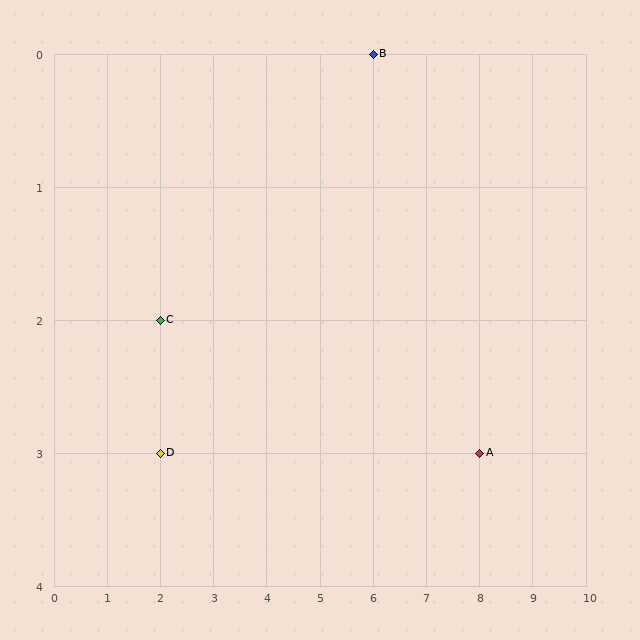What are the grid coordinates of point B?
Point B is at grid coordinates (6, 0).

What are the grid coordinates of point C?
Point C is at grid coordinates (2, 2).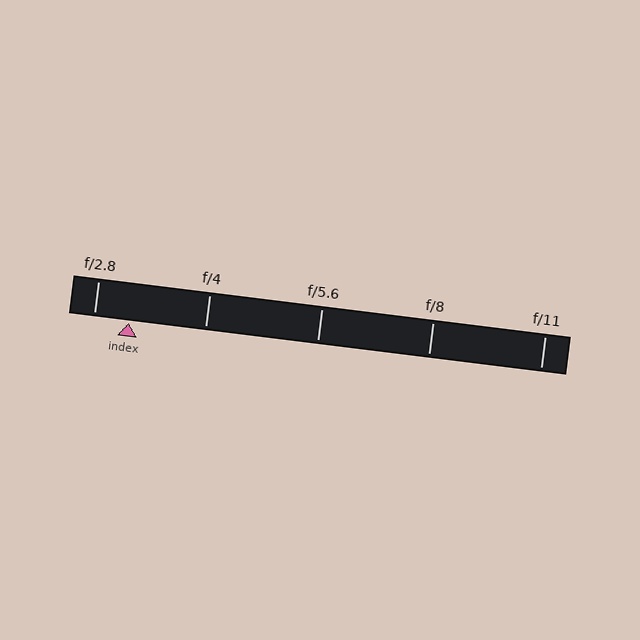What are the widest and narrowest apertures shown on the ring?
The widest aperture shown is f/2.8 and the narrowest is f/11.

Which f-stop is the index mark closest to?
The index mark is closest to f/2.8.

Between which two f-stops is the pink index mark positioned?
The index mark is between f/2.8 and f/4.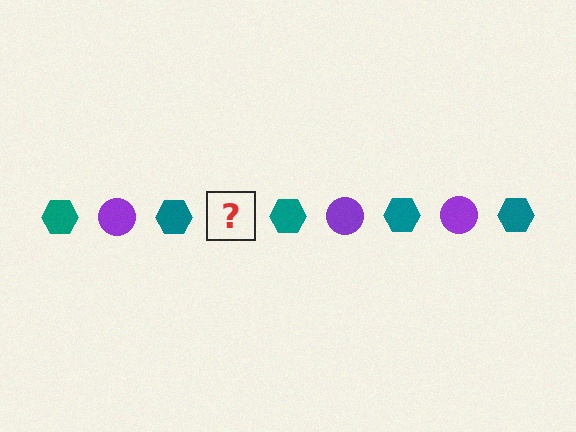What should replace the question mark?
The question mark should be replaced with a purple circle.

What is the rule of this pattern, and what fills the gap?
The rule is that the pattern alternates between teal hexagon and purple circle. The gap should be filled with a purple circle.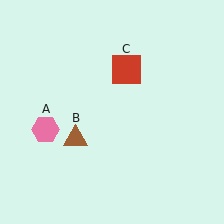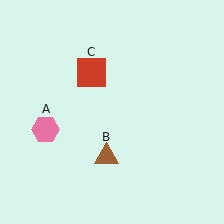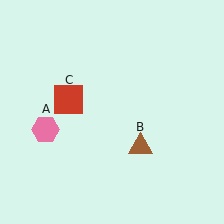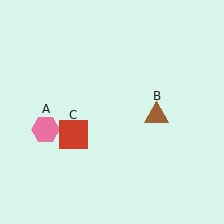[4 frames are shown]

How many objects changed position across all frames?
2 objects changed position: brown triangle (object B), red square (object C).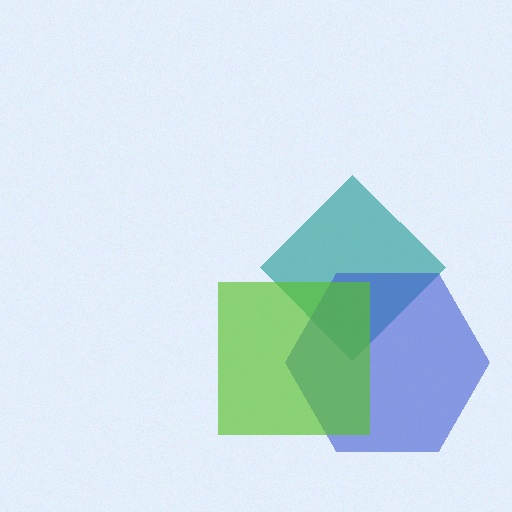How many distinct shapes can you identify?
There are 3 distinct shapes: a teal diamond, a blue hexagon, a lime square.